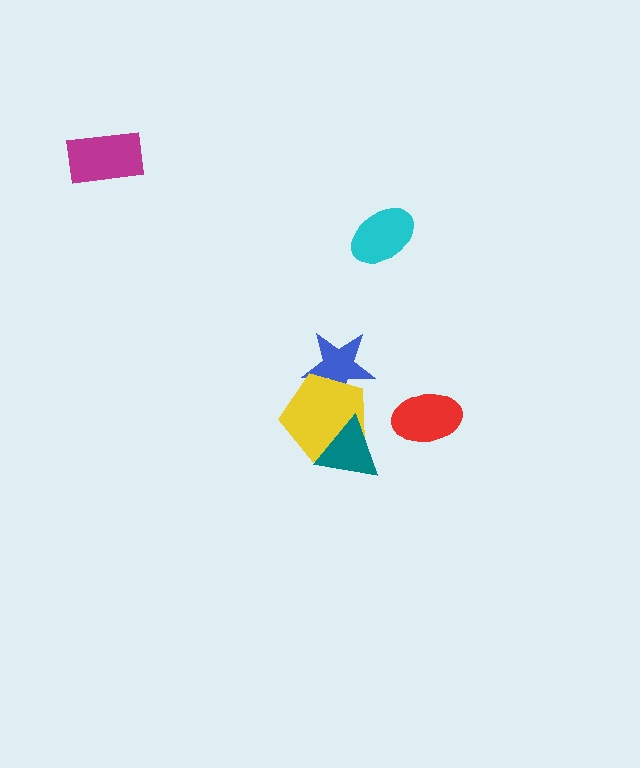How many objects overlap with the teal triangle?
1 object overlaps with the teal triangle.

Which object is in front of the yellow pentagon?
The teal triangle is in front of the yellow pentagon.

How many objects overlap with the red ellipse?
0 objects overlap with the red ellipse.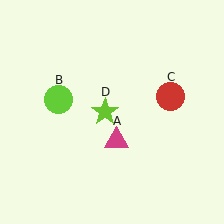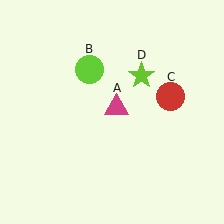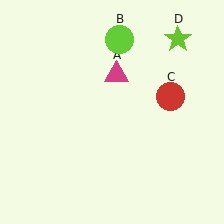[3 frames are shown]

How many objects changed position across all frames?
3 objects changed position: magenta triangle (object A), lime circle (object B), lime star (object D).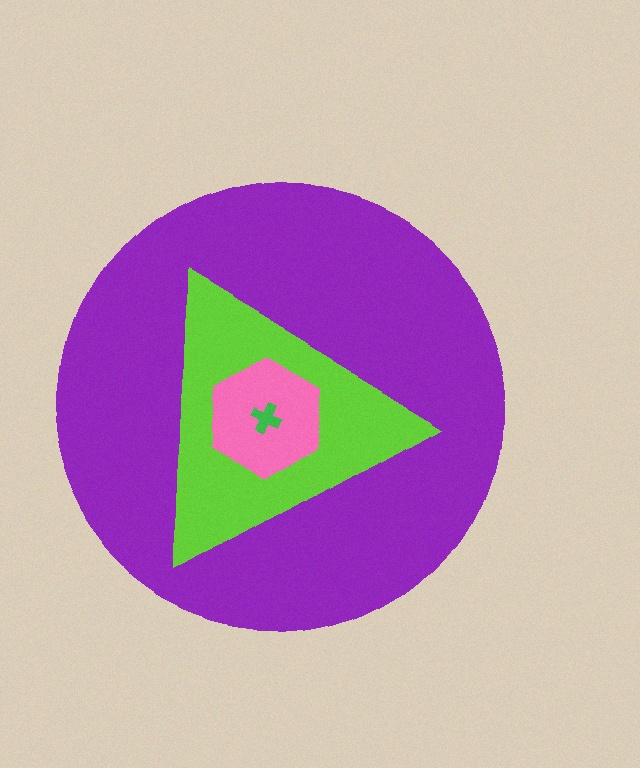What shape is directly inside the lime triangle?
The pink hexagon.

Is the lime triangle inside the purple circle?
Yes.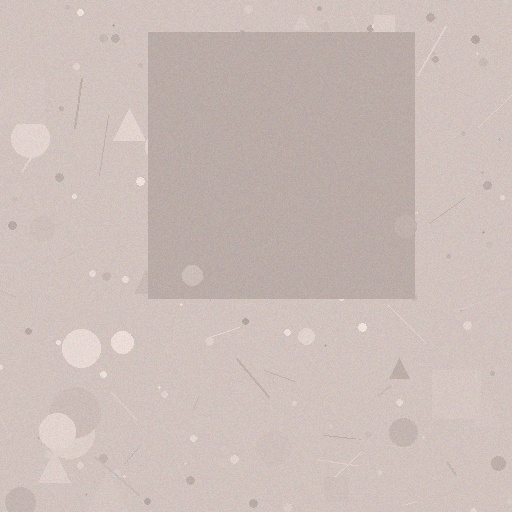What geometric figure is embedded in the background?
A square is embedded in the background.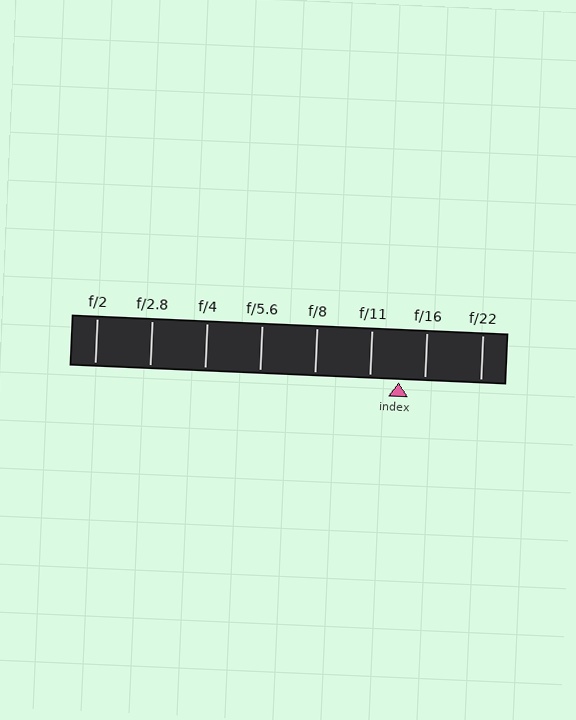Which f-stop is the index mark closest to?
The index mark is closest to f/16.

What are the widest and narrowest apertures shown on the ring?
The widest aperture shown is f/2 and the narrowest is f/22.